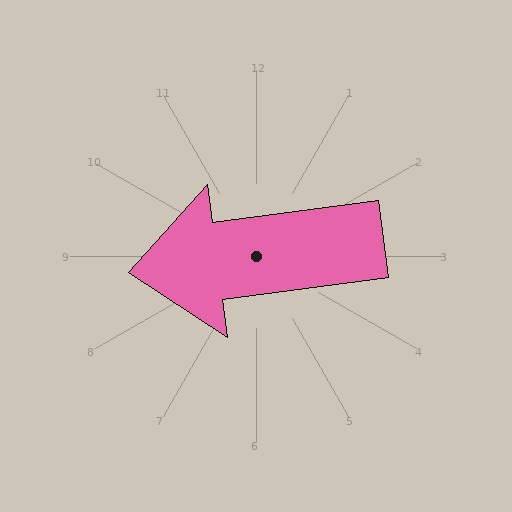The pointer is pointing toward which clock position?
Roughly 9 o'clock.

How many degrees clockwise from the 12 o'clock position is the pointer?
Approximately 262 degrees.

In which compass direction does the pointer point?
West.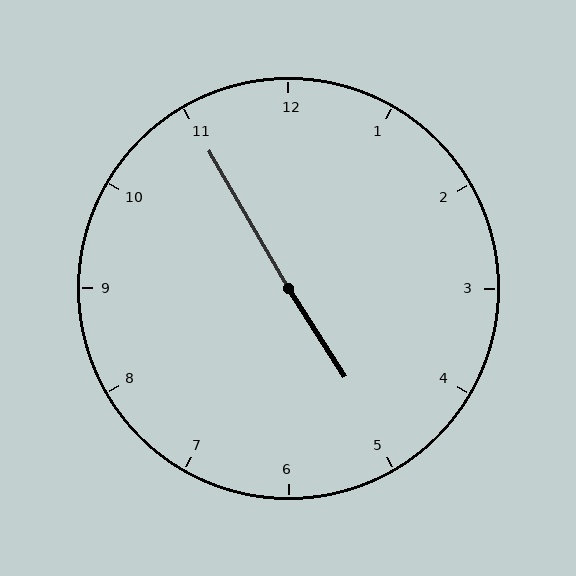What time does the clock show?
4:55.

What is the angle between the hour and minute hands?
Approximately 178 degrees.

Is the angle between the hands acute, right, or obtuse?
It is obtuse.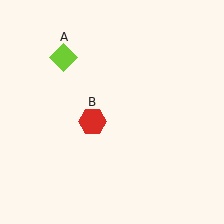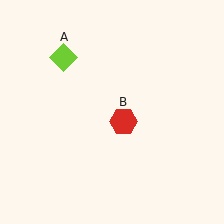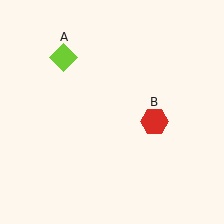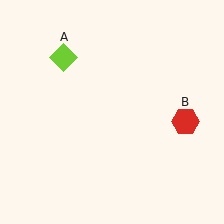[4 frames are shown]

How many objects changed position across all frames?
1 object changed position: red hexagon (object B).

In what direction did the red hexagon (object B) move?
The red hexagon (object B) moved right.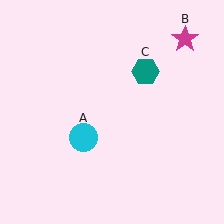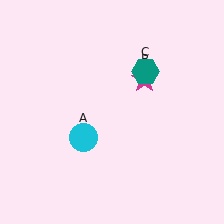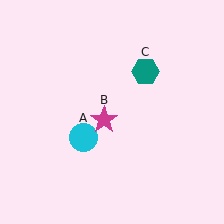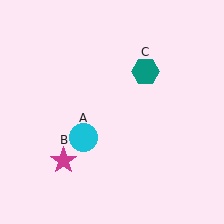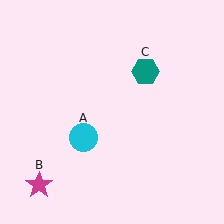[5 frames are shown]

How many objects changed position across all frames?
1 object changed position: magenta star (object B).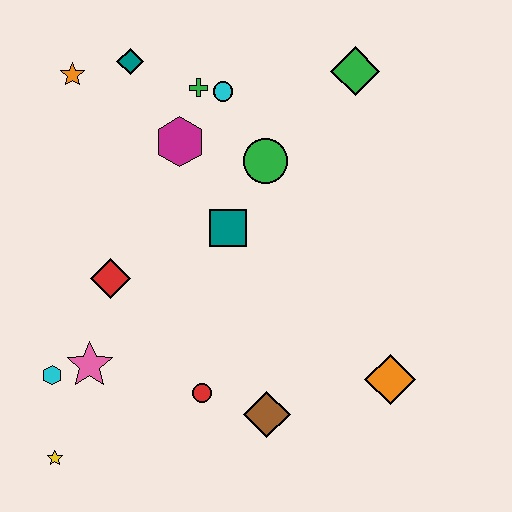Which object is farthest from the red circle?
The green diamond is farthest from the red circle.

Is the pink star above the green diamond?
No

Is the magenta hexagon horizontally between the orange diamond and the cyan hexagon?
Yes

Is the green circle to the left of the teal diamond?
No